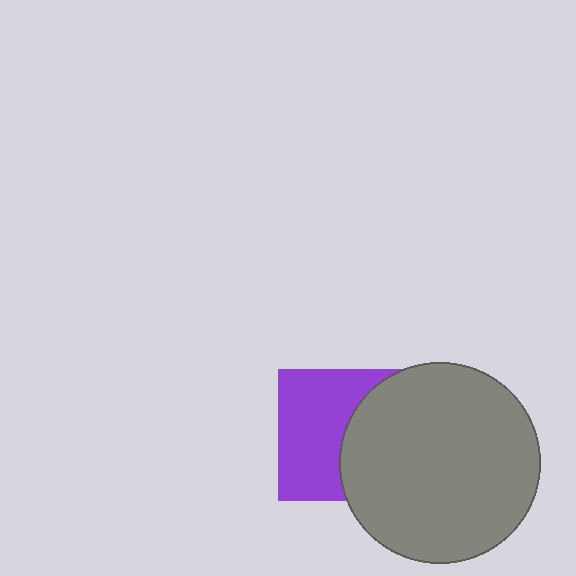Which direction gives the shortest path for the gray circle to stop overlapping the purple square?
Moving right gives the shortest separation.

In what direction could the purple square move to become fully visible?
The purple square could move left. That would shift it out from behind the gray circle entirely.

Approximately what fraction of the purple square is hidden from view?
Roughly 44% of the purple square is hidden behind the gray circle.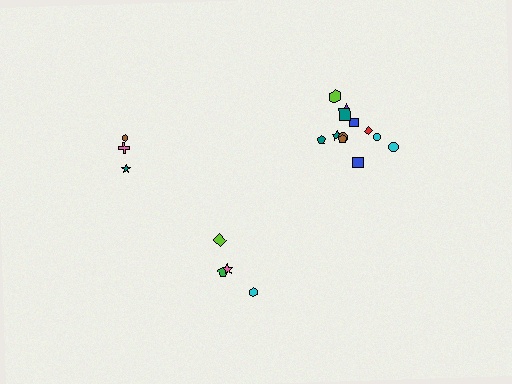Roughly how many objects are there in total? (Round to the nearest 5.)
Roughly 20 objects in total.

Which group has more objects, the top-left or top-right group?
The top-right group.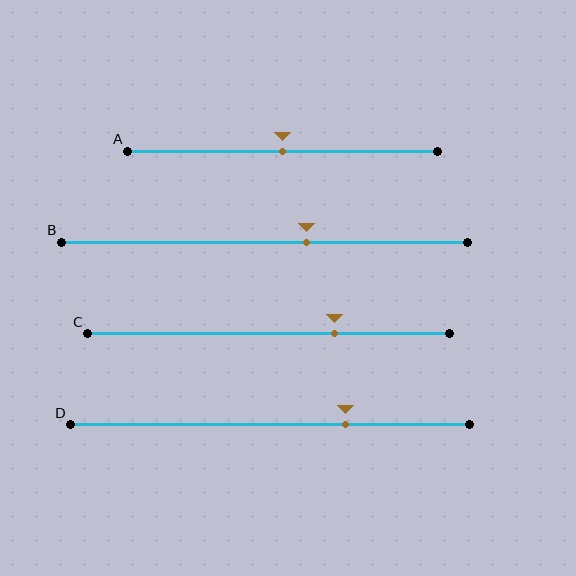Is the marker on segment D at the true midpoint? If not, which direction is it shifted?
No, the marker on segment D is shifted to the right by about 19% of the segment length.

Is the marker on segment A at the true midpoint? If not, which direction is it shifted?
Yes, the marker on segment A is at the true midpoint.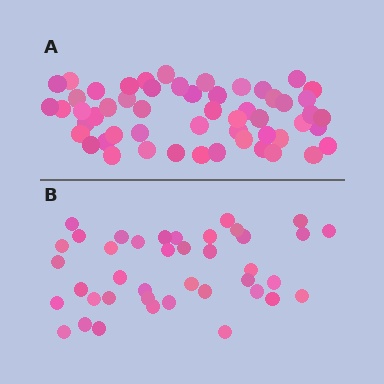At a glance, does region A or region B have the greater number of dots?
Region A (the top region) has more dots.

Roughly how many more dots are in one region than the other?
Region A has approximately 15 more dots than region B.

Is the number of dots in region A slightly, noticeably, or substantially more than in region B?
Region A has noticeably more, but not dramatically so. The ratio is roughly 1.4 to 1.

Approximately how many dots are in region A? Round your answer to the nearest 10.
About 50 dots. (The exact count is 54, which rounds to 50.)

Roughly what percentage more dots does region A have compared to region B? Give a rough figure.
About 35% more.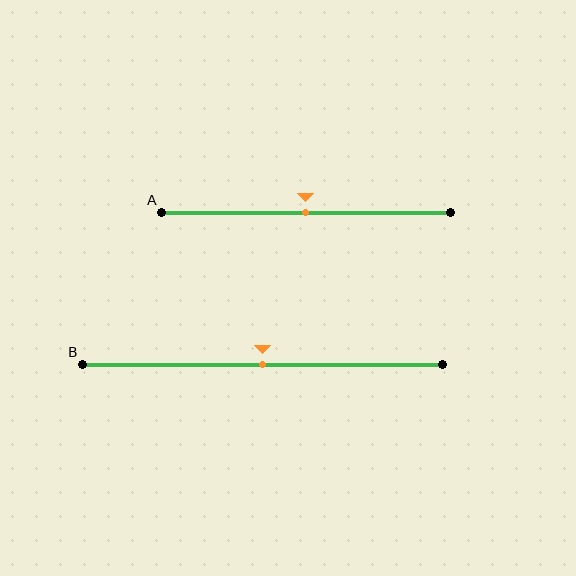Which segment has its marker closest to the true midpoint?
Segment A has its marker closest to the true midpoint.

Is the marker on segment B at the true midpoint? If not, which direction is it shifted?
Yes, the marker on segment B is at the true midpoint.